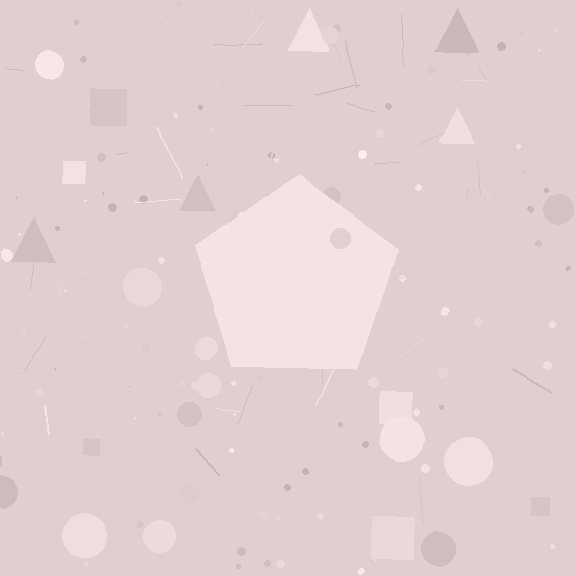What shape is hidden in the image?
A pentagon is hidden in the image.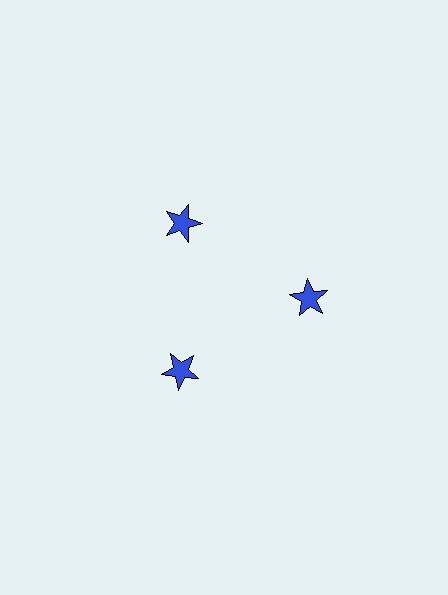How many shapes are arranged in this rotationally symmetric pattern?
There are 3 shapes, arranged in 3 groups of 1.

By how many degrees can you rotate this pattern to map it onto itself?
The pattern maps onto itself every 120 degrees of rotation.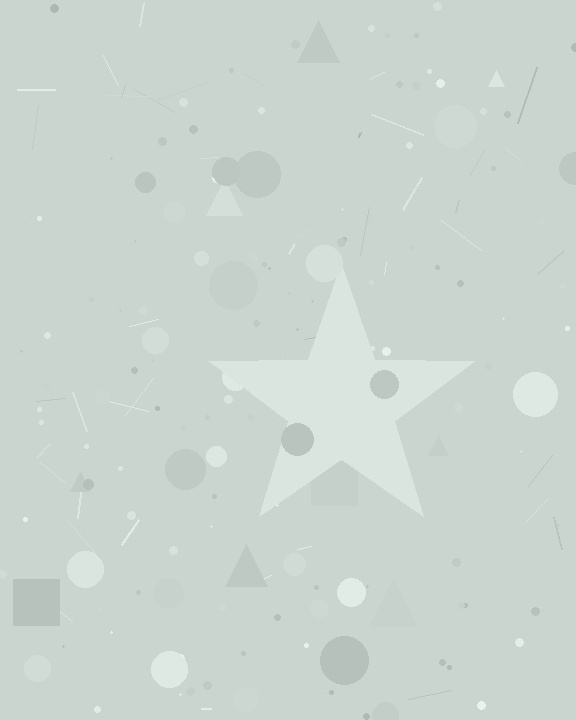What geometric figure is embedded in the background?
A star is embedded in the background.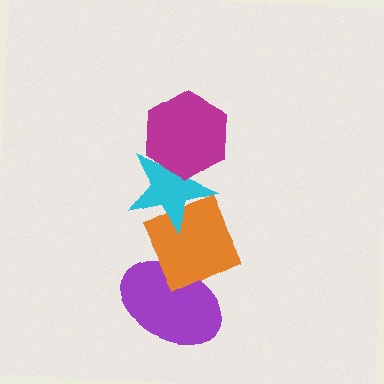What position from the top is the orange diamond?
The orange diamond is 3rd from the top.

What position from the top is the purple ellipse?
The purple ellipse is 4th from the top.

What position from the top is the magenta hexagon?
The magenta hexagon is 1st from the top.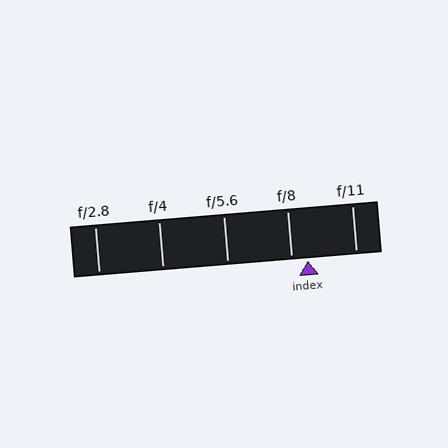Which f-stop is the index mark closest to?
The index mark is closest to f/8.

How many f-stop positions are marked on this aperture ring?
There are 5 f-stop positions marked.